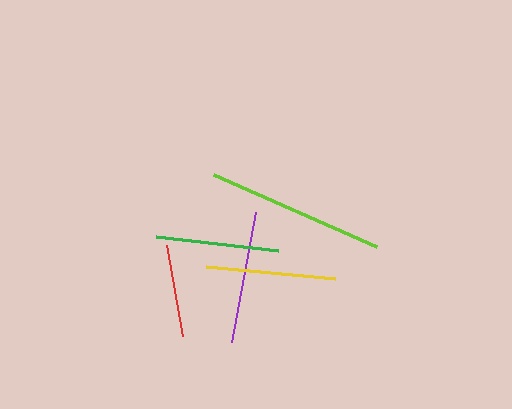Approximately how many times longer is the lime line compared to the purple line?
The lime line is approximately 1.3 times the length of the purple line.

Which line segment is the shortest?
The red line is the shortest at approximately 92 pixels.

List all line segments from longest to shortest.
From longest to shortest: lime, purple, yellow, green, red.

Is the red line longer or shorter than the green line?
The green line is longer than the red line.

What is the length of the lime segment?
The lime segment is approximately 178 pixels long.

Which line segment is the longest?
The lime line is the longest at approximately 178 pixels.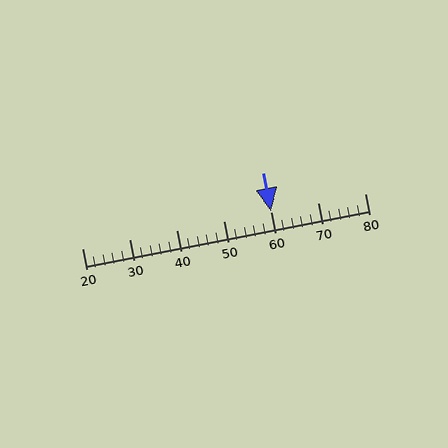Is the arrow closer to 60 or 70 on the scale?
The arrow is closer to 60.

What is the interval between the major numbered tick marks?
The major tick marks are spaced 10 units apart.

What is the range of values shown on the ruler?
The ruler shows values from 20 to 80.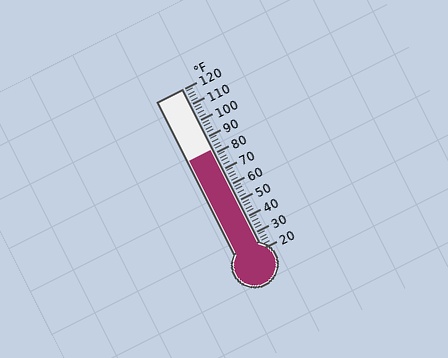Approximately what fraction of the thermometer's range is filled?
The thermometer is filled to approximately 60% of its range.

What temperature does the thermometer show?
The thermometer shows approximately 82°F.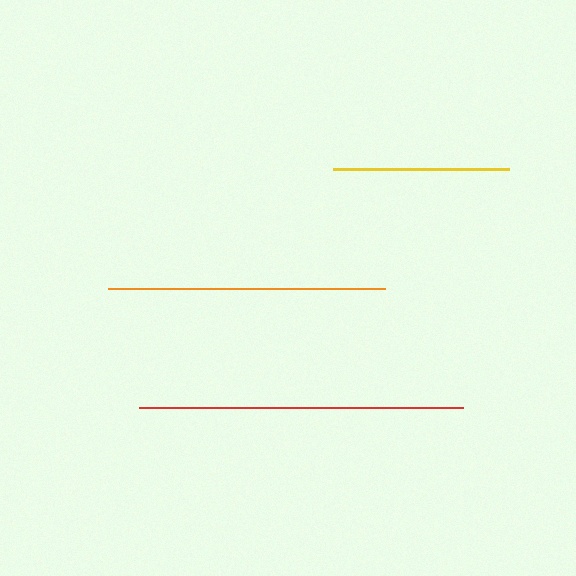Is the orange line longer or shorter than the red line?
The red line is longer than the orange line.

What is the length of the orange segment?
The orange segment is approximately 278 pixels long.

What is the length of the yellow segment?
The yellow segment is approximately 177 pixels long.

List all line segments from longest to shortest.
From longest to shortest: red, orange, yellow.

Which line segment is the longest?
The red line is the longest at approximately 324 pixels.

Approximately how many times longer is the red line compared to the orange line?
The red line is approximately 1.2 times the length of the orange line.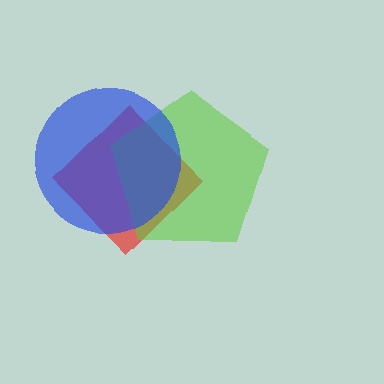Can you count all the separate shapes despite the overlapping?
Yes, there are 3 separate shapes.